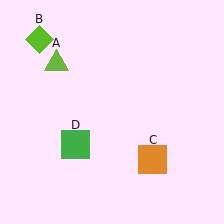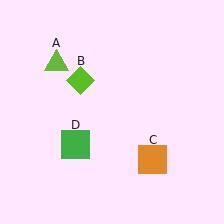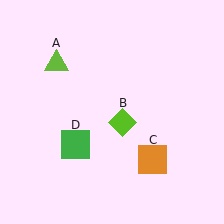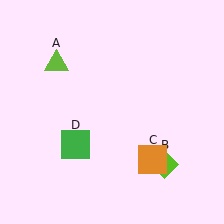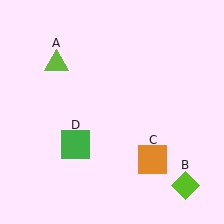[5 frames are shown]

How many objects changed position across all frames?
1 object changed position: lime diamond (object B).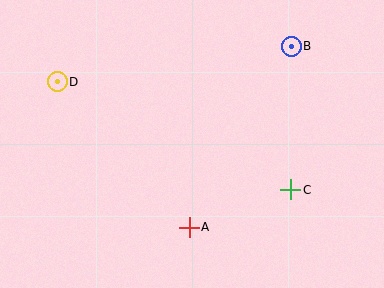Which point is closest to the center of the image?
Point A at (189, 227) is closest to the center.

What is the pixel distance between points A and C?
The distance between A and C is 108 pixels.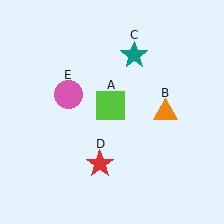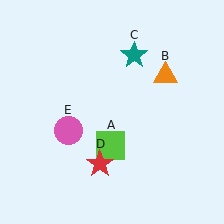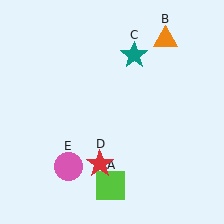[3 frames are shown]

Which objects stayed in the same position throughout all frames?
Teal star (object C) and red star (object D) remained stationary.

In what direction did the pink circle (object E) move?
The pink circle (object E) moved down.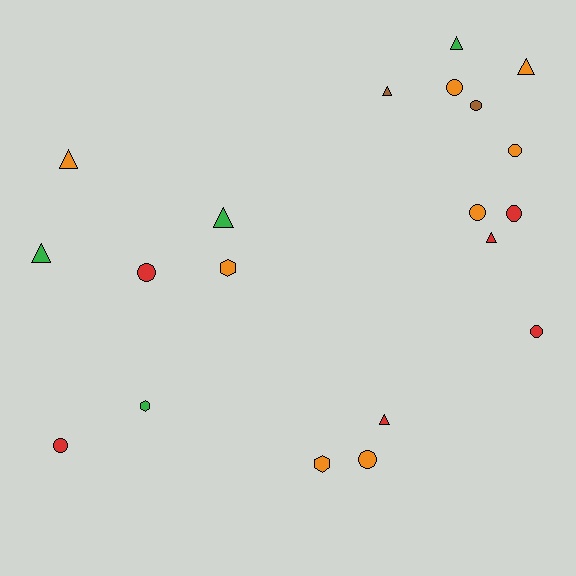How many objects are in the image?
There are 20 objects.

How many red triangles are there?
There are 2 red triangles.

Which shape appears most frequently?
Circle, with 9 objects.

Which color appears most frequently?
Orange, with 8 objects.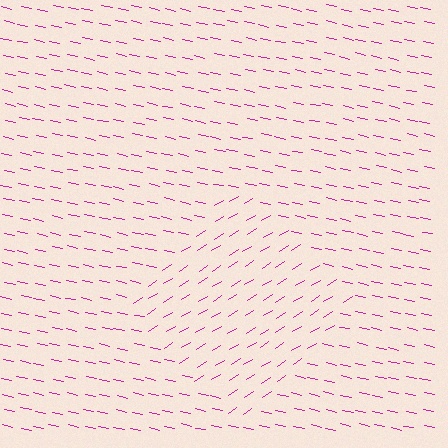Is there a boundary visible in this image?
Yes, there is a texture boundary formed by a change in line orientation.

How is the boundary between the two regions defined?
The boundary is defined purely by a change in line orientation (approximately 45 degrees difference). All lines are the same color and thickness.